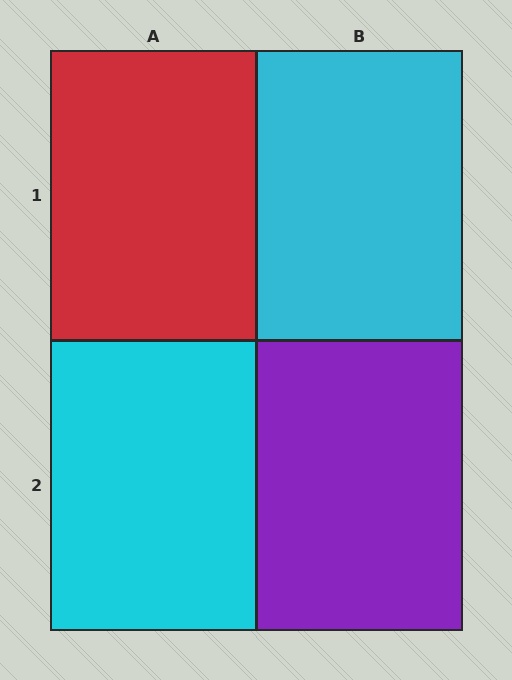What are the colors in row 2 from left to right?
Cyan, purple.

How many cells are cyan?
2 cells are cyan.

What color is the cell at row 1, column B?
Cyan.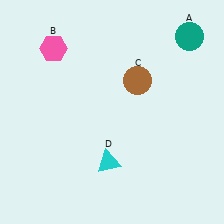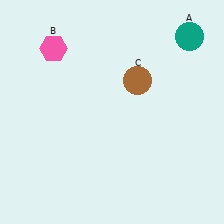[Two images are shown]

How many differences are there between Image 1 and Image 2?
There is 1 difference between the two images.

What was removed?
The cyan triangle (D) was removed in Image 2.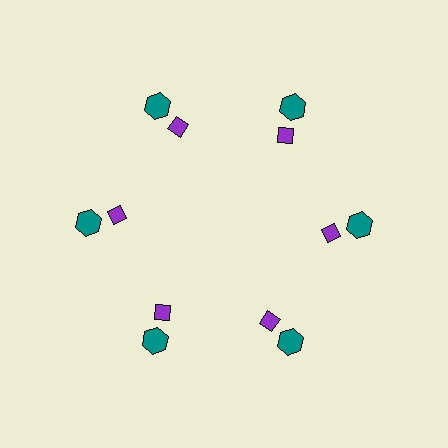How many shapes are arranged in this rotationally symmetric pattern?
There are 12 shapes, arranged in 6 groups of 2.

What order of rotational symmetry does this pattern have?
This pattern has 6-fold rotational symmetry.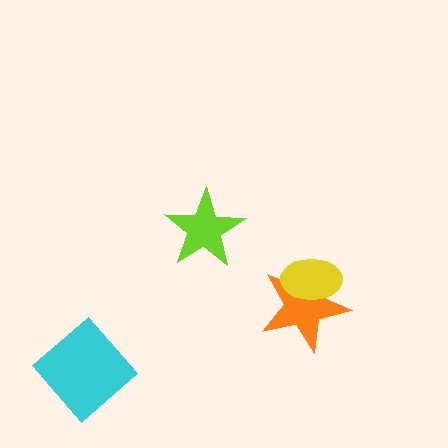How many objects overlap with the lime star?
0 objects overlap with the lime star.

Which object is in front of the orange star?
The yellow ellipse is in front of the orange star.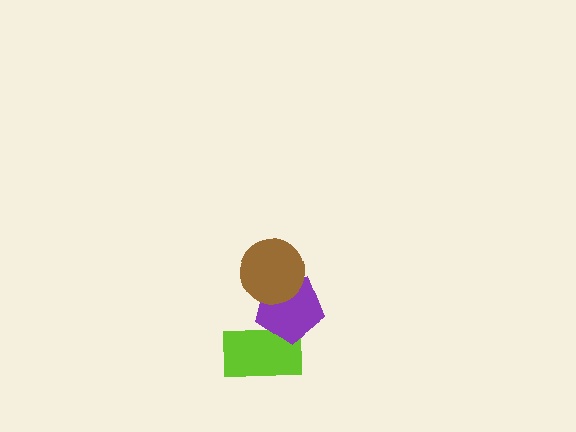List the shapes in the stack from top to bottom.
From top to bottom: the brown circle, the purple pentagon, the lime rectangle.